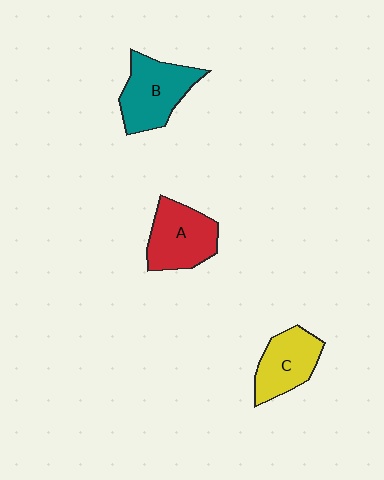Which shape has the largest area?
Shape B (teal).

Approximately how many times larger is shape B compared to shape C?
Approximately 1.2 times.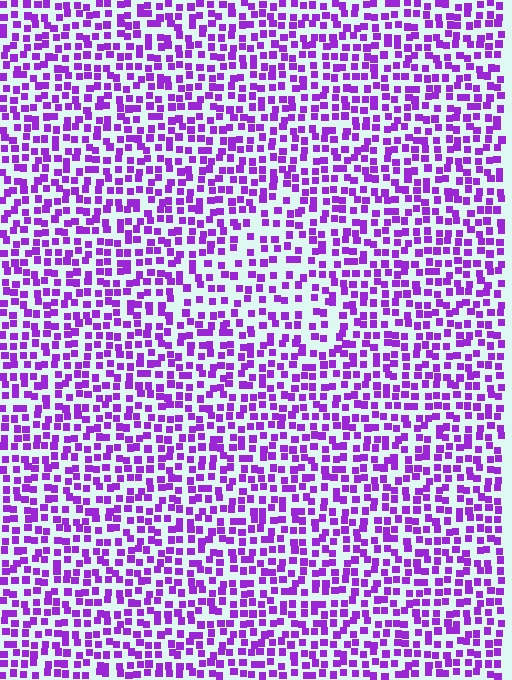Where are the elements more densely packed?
The elements are more densely packed outside the triangle boundary.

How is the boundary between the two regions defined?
The boundary is defined by a change in element density (approximately 1.5x ratio). All elements are the same color, size, and shape.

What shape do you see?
I see a triangle.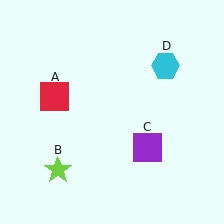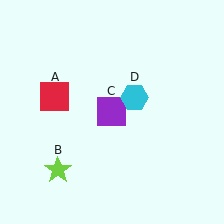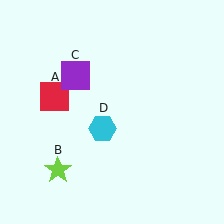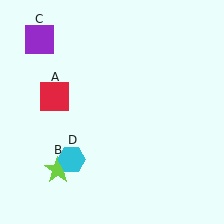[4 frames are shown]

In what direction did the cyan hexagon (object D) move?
The cyan hexagon (object D) moved down and to the left.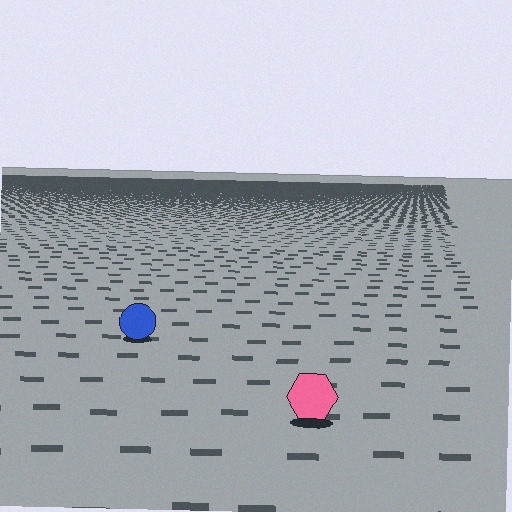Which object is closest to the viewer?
The pink hexagon is closest. The texture marks near it are larger and more spread out.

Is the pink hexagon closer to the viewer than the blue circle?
Yes. The pink hexagon is closer — you can tell from the texture gradient: the ground texture is coarser near it.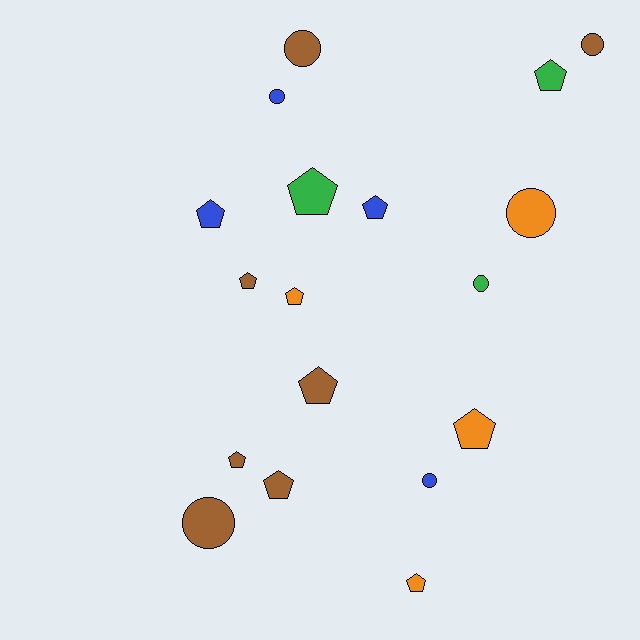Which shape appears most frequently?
Pentagon, with 11 objects.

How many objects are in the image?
There are 18 objects.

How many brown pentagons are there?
There are 4 brown pentagons.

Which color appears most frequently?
Brown, with 7 objects.